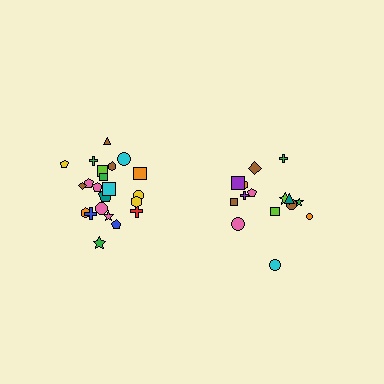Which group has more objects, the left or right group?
The left group.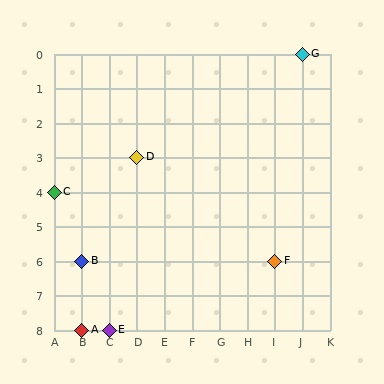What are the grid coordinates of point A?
Point A is at grid coordinates (B, 8).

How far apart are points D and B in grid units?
Points D and B are 2 columns and 3 rows apart (about 3.6 grid units diagonally).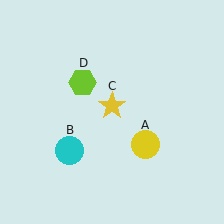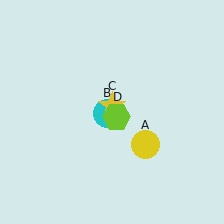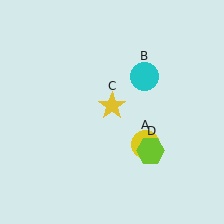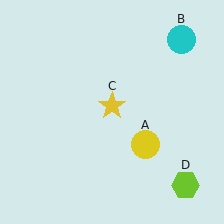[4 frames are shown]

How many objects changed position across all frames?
2 objects changed position: cyan circle (object B), lime hexagon (object D).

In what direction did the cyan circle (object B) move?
The cyan circle (object B) moved up and to the right.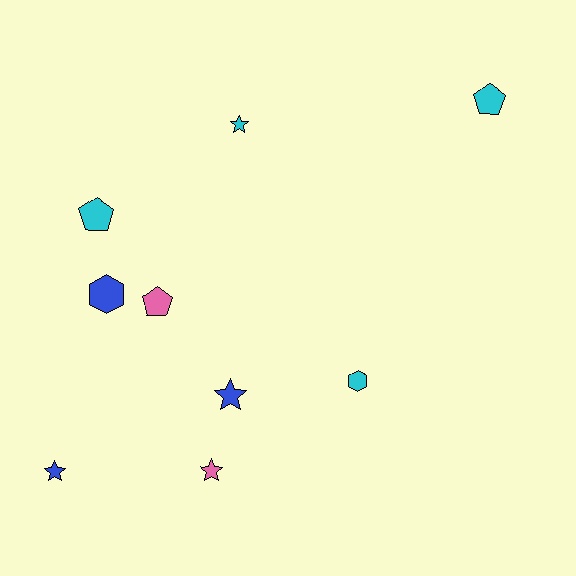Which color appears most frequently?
Cyan, with 4 objects.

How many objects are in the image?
There are 9 objects.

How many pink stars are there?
There is 1 pink star.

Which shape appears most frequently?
Star, with 4 objects.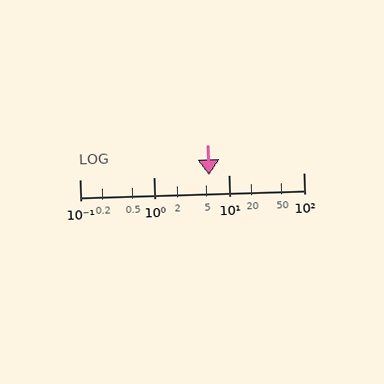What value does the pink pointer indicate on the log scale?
The pointer indicates approximately 5.4.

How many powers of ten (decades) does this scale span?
The scale spans 3 decades, from 0.1 to 100.